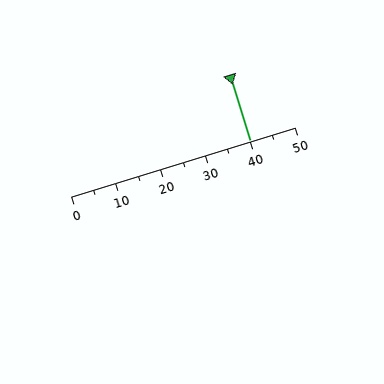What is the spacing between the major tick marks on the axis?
The major ticks are spaced 10 apart.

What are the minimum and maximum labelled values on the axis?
The axis runs from 0 to 50.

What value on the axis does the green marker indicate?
The marker indicates approximately 40.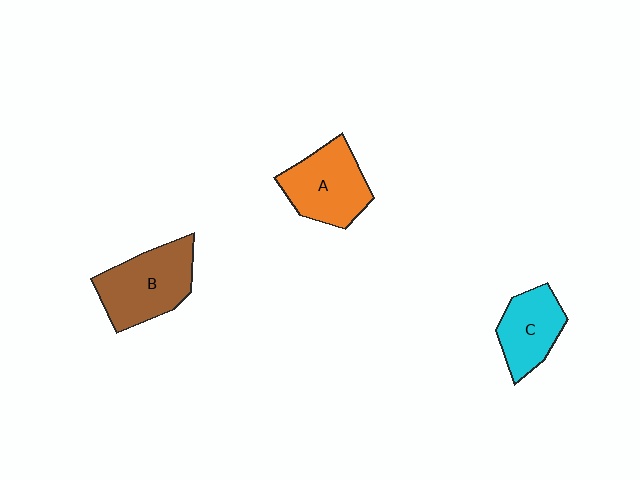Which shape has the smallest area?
Shape C (cyan).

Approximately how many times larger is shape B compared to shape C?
Approximately 1.4 times.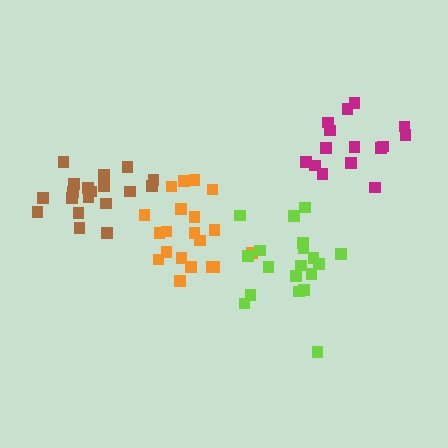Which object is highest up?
The magenta cluster is topmost.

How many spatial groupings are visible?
There are 4 spatial groupings.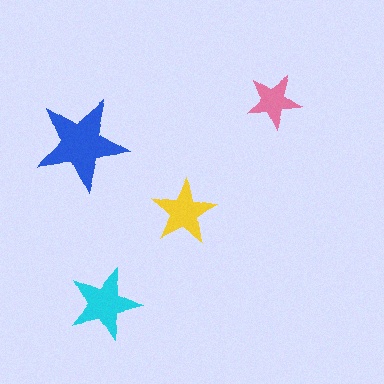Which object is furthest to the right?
The pink star is rightmost.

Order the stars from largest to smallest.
the blue one, the cyan one, the yellow one, the pink one.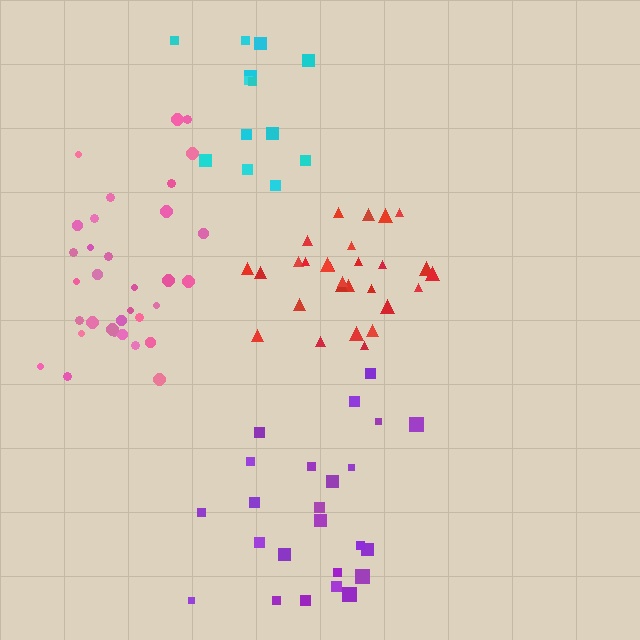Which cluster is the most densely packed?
Red.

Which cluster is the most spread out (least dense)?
Cyan.